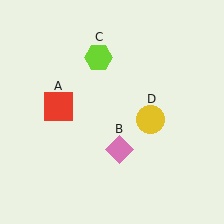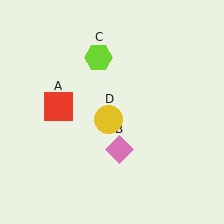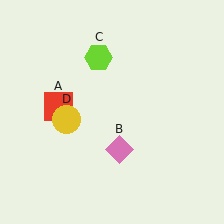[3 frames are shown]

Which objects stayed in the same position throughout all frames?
Red square (object A) and pink diamond (object B) and lime hexagon (object C) remained stationary.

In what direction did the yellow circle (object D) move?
The yellow circle (object D) moved left.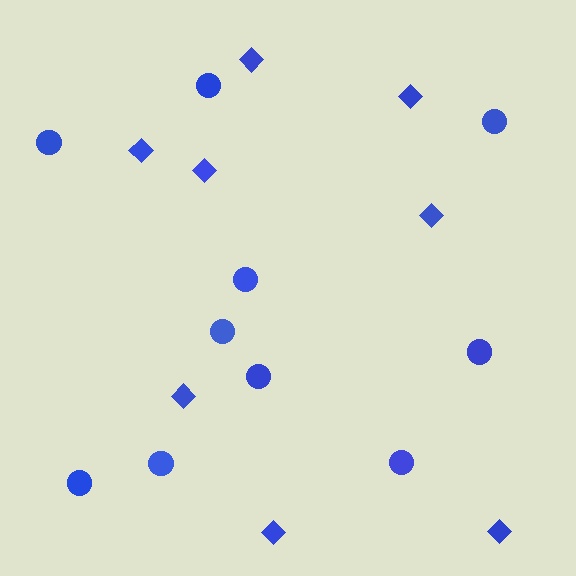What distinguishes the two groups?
There are 2 groups: one group of diamonds (8) and one group of circles (10).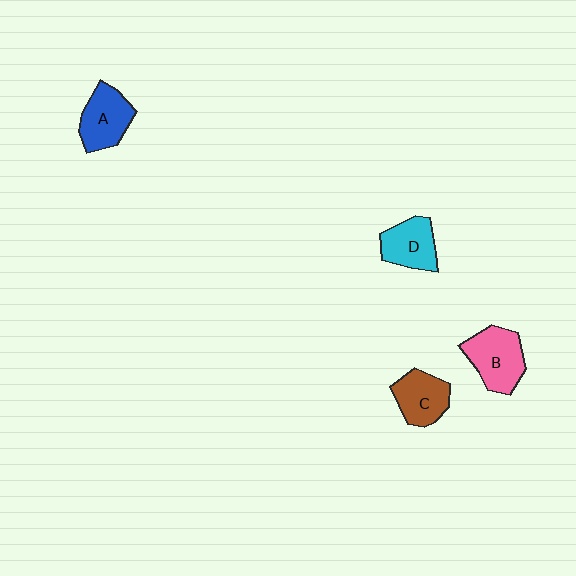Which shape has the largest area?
Shape B (pink).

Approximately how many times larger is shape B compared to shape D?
Approximately 1.2 times.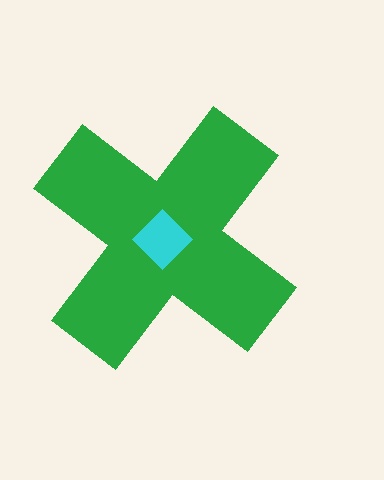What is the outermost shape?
The green cross.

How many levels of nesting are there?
2.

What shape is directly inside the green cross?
The cyan diamond.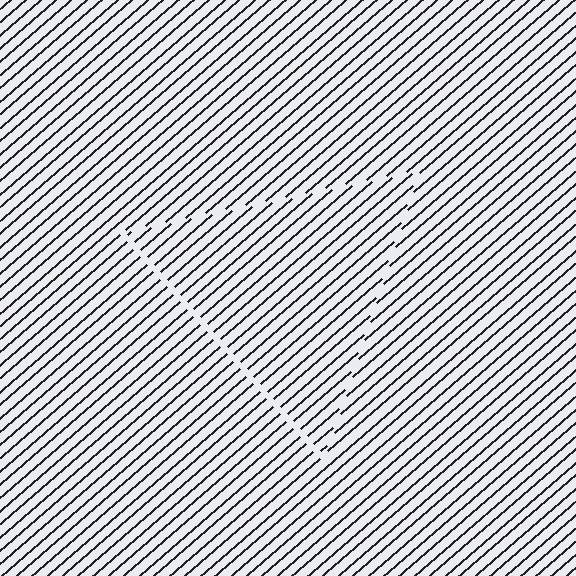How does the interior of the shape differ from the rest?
The interior of the shape contains the same grating, shifted by half a period — the contour is defined by the phase discontinuity where line-ends from the inner and outer gratings abut.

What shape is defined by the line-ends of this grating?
An illusory triangle. The interior of the shape contains the same grating, shifted by half a period — the contour is defined by the phase discontinuity where line-ends from the inner and outer gratings abut.